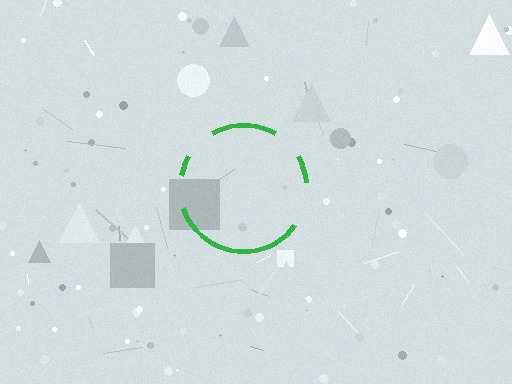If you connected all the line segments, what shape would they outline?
They would outline a circle.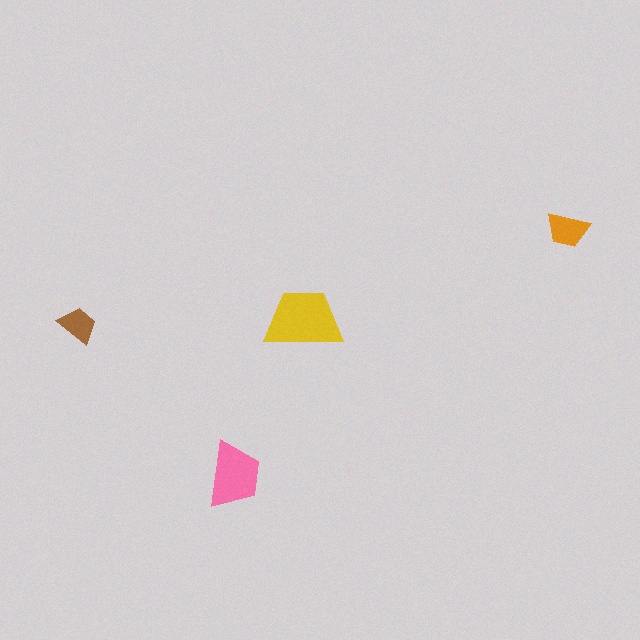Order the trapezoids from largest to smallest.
the yellow one, the pink one, the orange one, the brown one.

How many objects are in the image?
There are 4 objects in the image.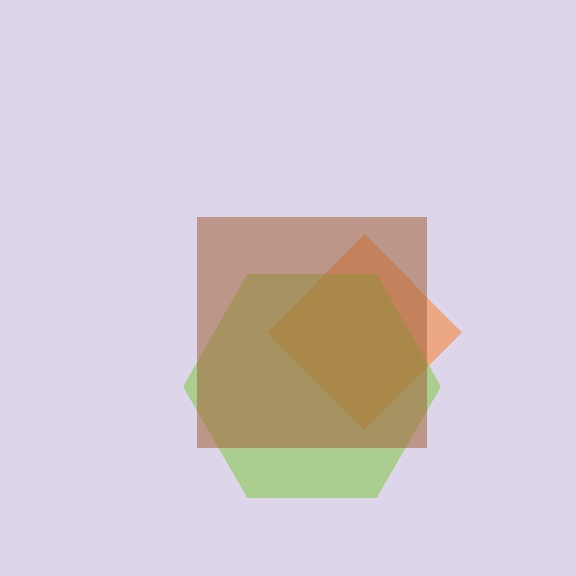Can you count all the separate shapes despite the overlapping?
Yes, there are 3 separate shapes.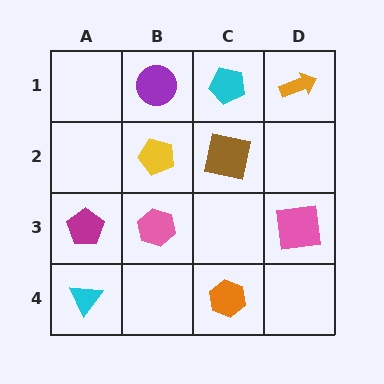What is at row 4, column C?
An orange hexagon.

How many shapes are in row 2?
2 shapes.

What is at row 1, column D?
An orange arrow.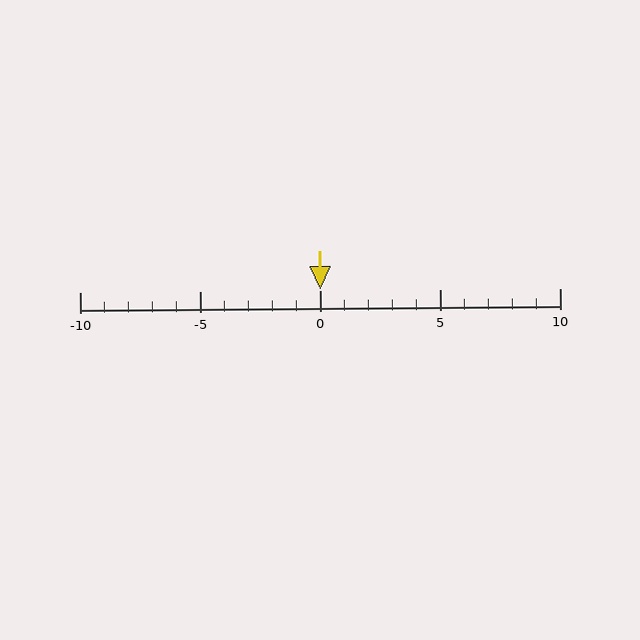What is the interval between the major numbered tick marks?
The major tick marks are spaced 5 units apart.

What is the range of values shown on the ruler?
The ruler shows values from -10 to 10.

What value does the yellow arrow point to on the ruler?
The yellow arrow points to approximately 0.